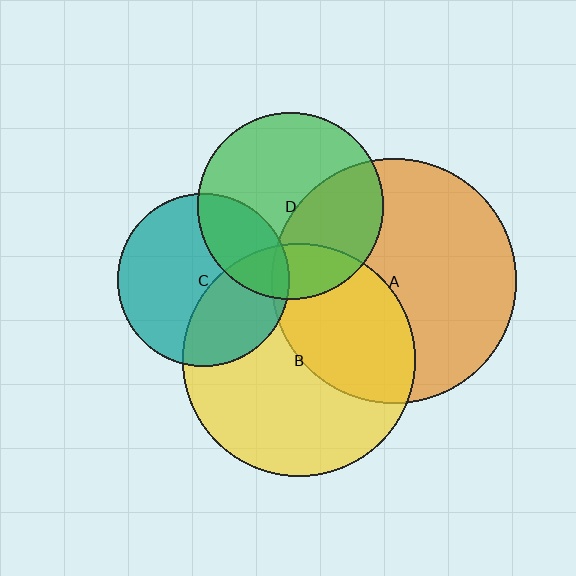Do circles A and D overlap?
Yes.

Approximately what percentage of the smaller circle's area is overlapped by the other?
Approximately 40%.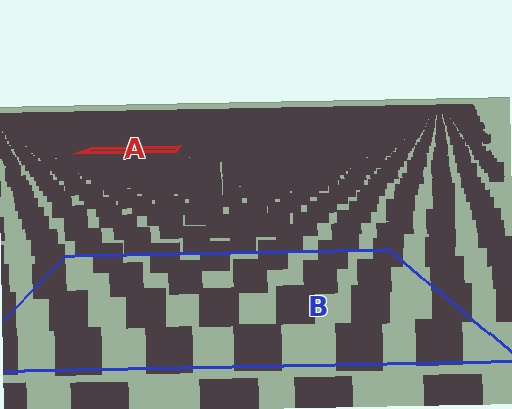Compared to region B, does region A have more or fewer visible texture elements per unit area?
Region A has more texture elements per unit area — they are packed more densely because it is farther away.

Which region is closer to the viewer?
Region B is closer. The texture elements there are larger and more spread out.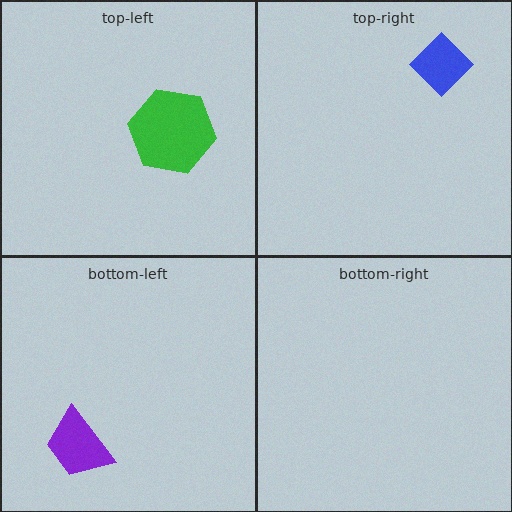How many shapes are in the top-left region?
1.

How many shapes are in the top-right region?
1.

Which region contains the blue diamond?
The top-right region.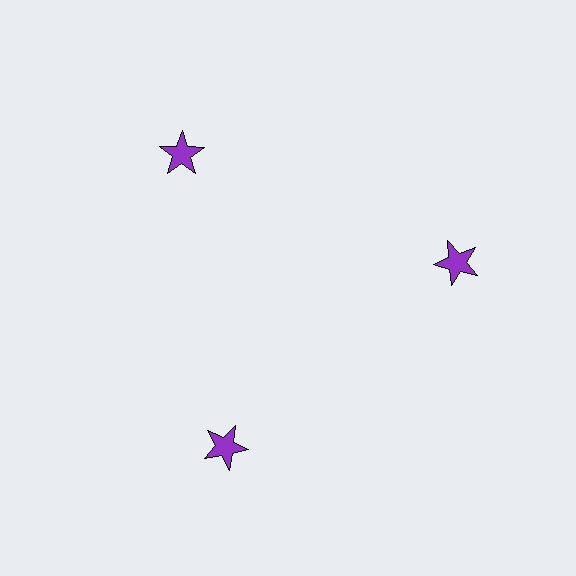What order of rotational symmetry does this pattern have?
This pattern has 3-fold rotational symmetry.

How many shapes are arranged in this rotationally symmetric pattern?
There are 3 shapes, arranged in 3 groups of 1.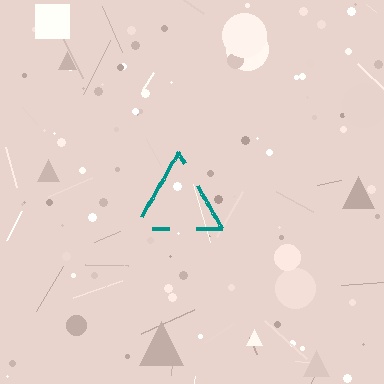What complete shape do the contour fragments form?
The contour fragments form a triangle.